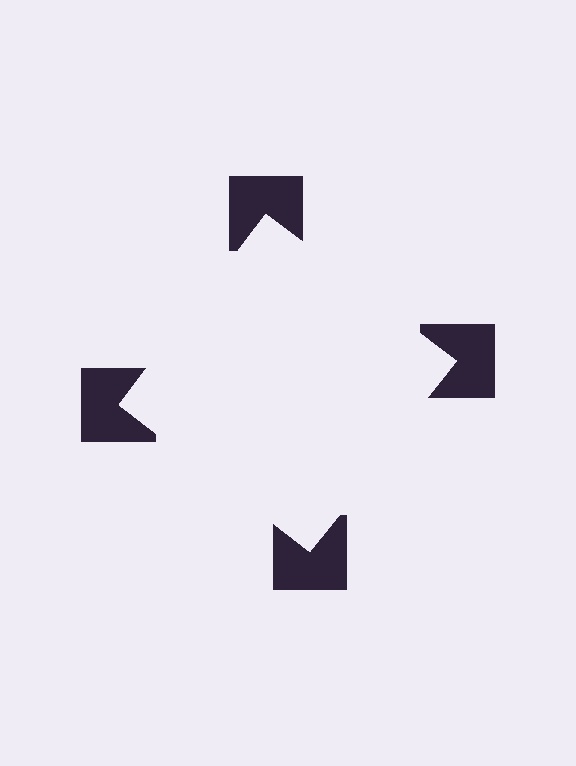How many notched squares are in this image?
There are 4 — one at each vertex of the illusory square.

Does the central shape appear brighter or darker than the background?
It typically appears slightly brighter than the background, even though no actual brightness change is drawn.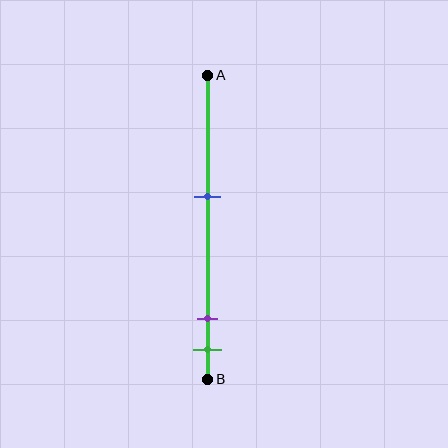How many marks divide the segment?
There are 3 marks dividing the segment.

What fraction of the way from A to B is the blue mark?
The blue mark is approximately 40% (0.4) of the way from A to B.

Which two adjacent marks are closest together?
The purple and green marks are the closest adjacent pair.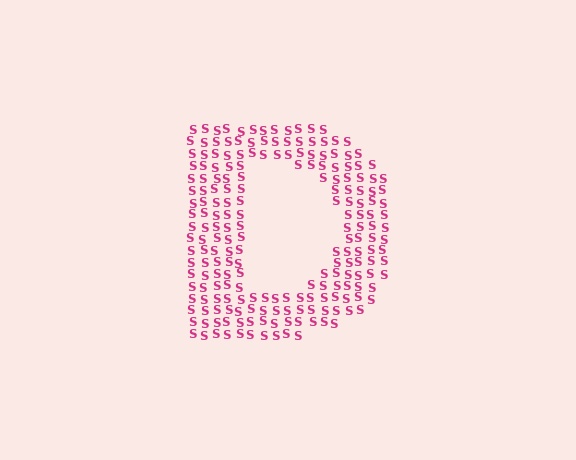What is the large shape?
The large shape is the letter D.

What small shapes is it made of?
It is made of small letter S's.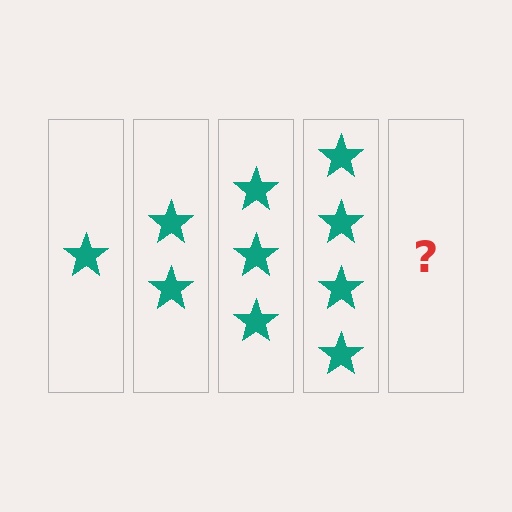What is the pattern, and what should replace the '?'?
The pattern is that each step adds one more star. The '?' should be 5 stars.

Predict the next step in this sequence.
The next step is 5 stars.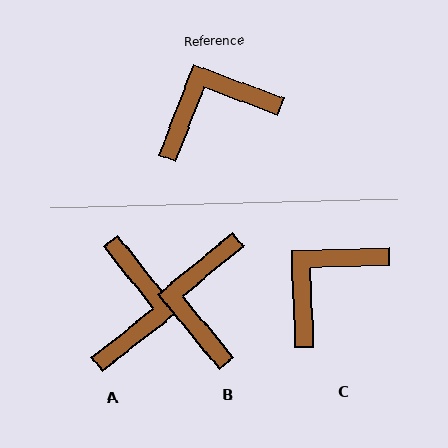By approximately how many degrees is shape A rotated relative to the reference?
Approximately 121 degrees clockwise.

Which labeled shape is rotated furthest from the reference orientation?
A, about 121 degrees away.